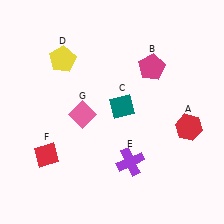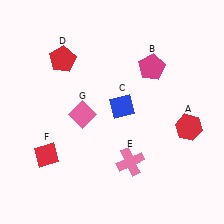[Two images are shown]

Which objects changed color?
C changed from teal to blue. D changed from yellow to red. E changed from purple to pink.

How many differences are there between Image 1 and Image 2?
There are 3 differences between the two images.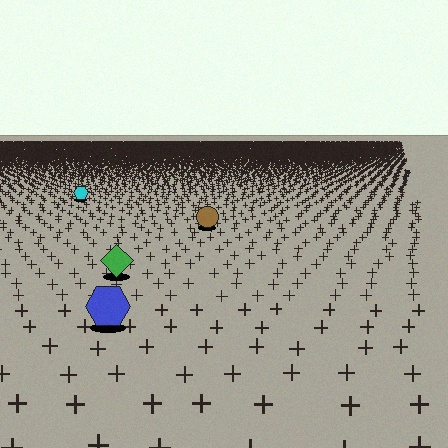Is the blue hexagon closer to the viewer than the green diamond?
Yes. The blue hexagon is closer — you can tell from the texture gradient: the ground texture is coarser near it.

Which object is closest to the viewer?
The blue hexagon is closest. The texture marks near it are larger and more spread out.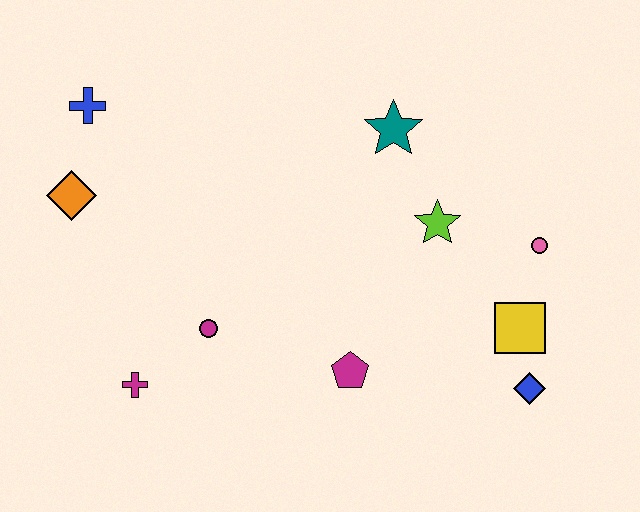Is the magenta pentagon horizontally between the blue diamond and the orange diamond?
Yes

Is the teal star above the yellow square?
Yes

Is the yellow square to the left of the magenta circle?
No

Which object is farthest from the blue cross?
The blue diamond is farthest from the blue cross.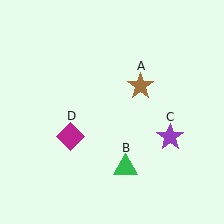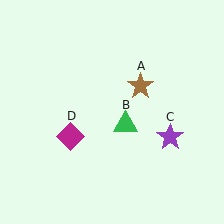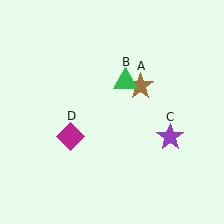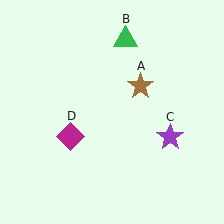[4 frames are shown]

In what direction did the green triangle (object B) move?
The green triangle (object B) moved up.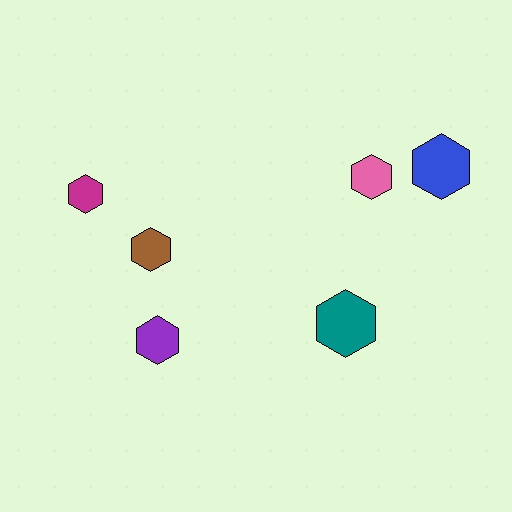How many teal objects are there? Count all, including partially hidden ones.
There is 1 teal object.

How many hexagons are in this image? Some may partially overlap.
There are 6 hexagons.